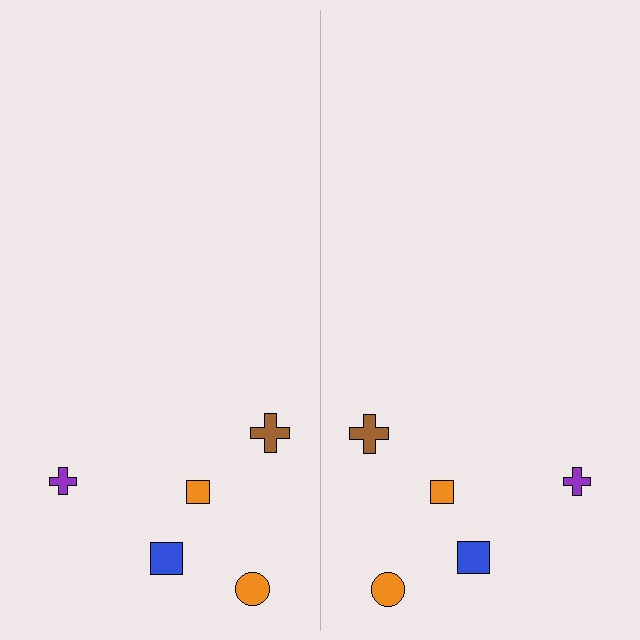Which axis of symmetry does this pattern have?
The pattern has a vertical axis of symmetry running through the center of the image.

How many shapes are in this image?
There are 10 shapes in this image.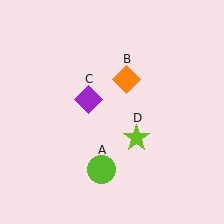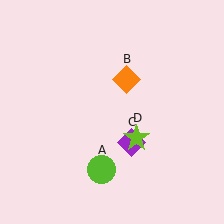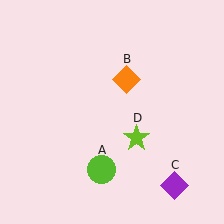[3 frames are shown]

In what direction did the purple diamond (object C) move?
The purple diamond (object C) moved down and to the right.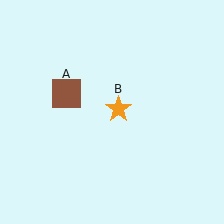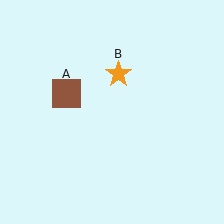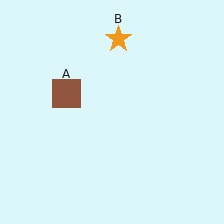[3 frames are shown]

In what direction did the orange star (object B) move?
The orange star (object B) moved up.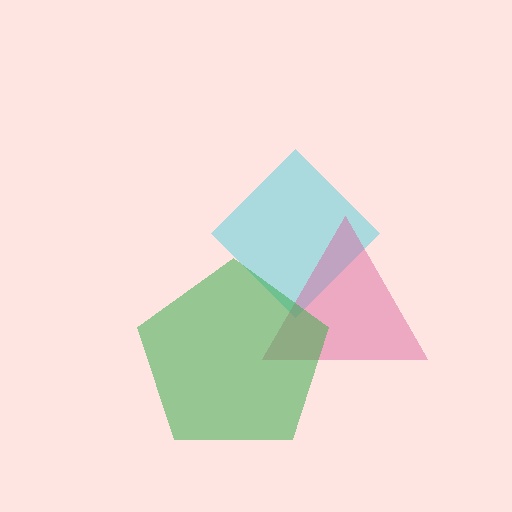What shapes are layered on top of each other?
The layered shapes are: a cyan diamond, a pink triangle, a green pentagon.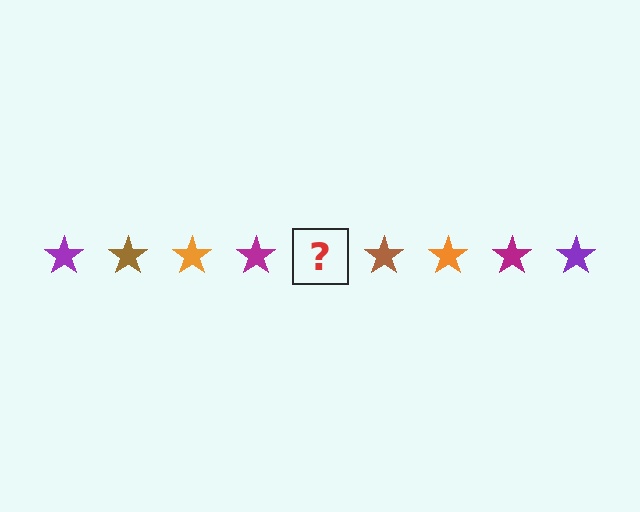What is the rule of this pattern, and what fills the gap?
The rule is that the pattern cycles through purple, brown, orange, magenta stars. The gap should be filled with a purple star.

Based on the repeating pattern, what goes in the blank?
The blank should be a purple star.